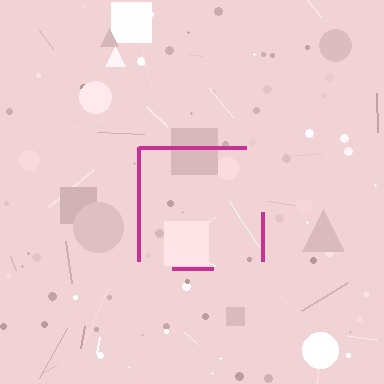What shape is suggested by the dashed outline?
The dashed outline suggests a square.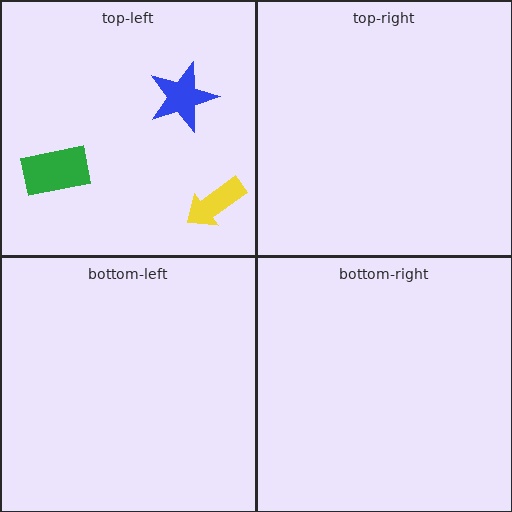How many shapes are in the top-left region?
3.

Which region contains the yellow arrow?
The top-left region.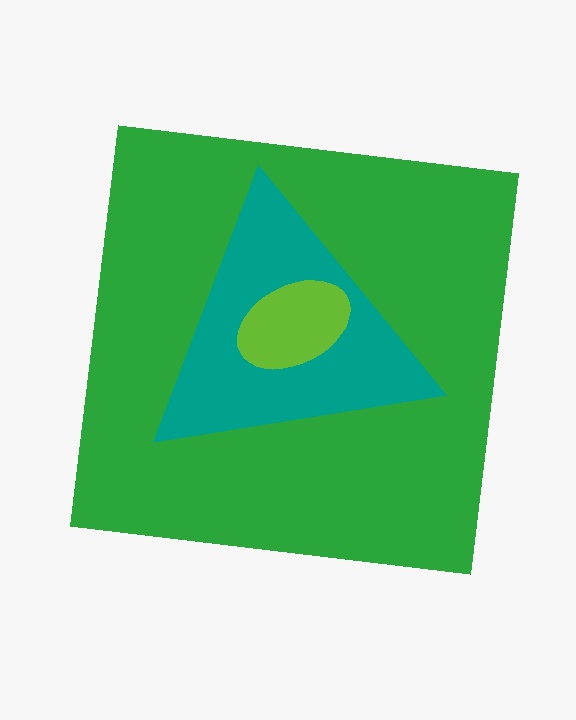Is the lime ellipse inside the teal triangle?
Yes.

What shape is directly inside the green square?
The teal triangle.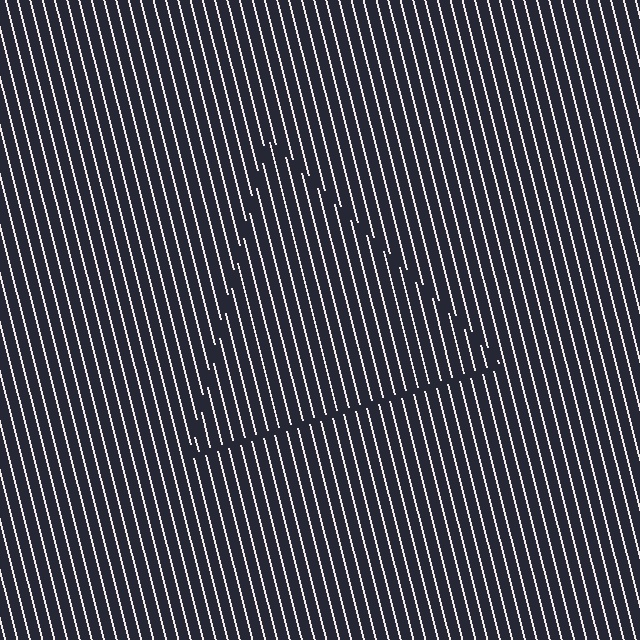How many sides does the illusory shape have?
3 sides — the line-ends trace a triangle.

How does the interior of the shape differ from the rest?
The interior of the shape contains the same grating, shifted by half a period — the contour is defined by the phase discontinuity where line-ends from the inner and outer gratings abut.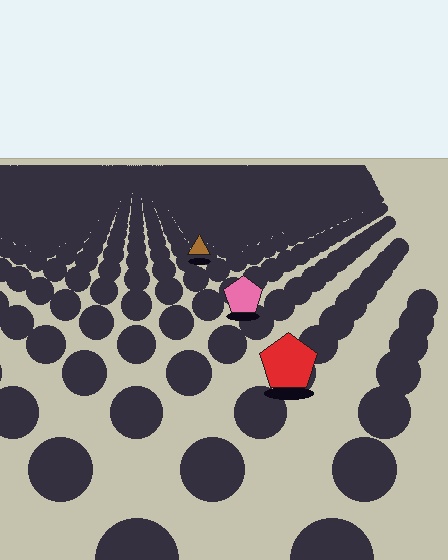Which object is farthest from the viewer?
The brown triangle is farthest from the viewer. It appears smaller and the ground texture around it is denser.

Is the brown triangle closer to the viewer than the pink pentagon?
No. The pink pentagon is closer — you can tell from the texture gradient: the ground texture is coarser near it.